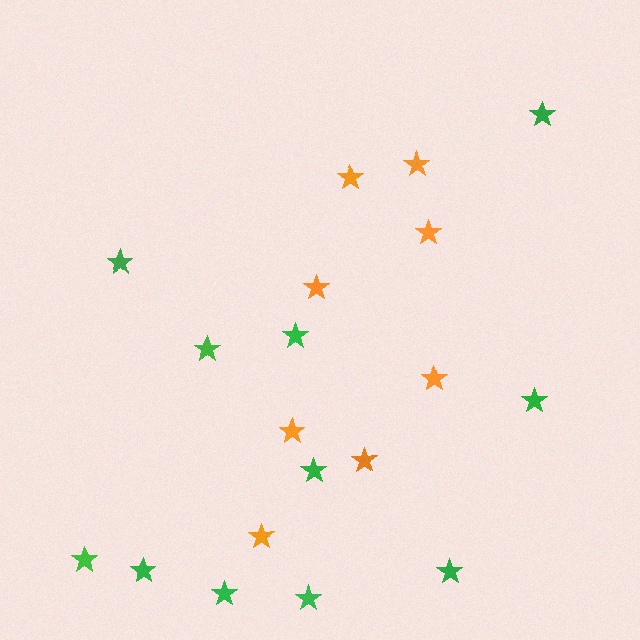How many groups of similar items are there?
There are 2 groups: one group of green stars (11) and one group of orange stars (8).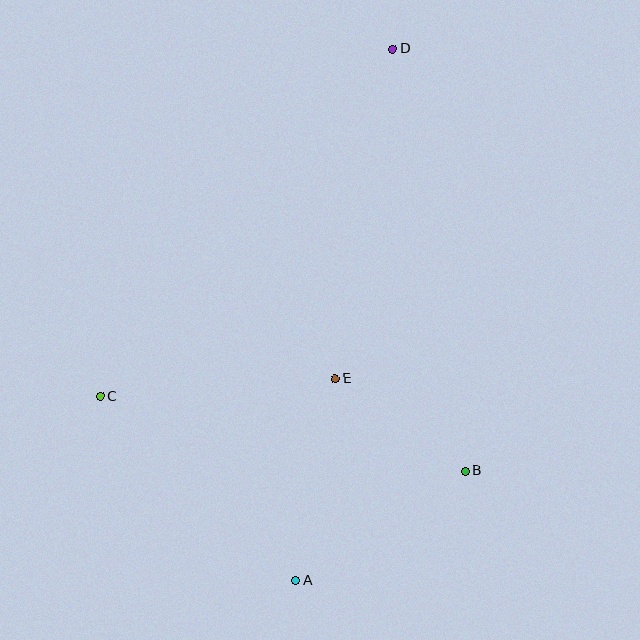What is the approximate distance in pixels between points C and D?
The distance between C and D is approximately 454 pixels.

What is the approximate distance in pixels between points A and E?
The distance between A and E is approximately 206 pixels.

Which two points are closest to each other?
Points B and E are closest to each other.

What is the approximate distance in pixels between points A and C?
The distance between A and C is approximately 269 pixels.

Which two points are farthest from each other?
Points A and D are farthest from each other.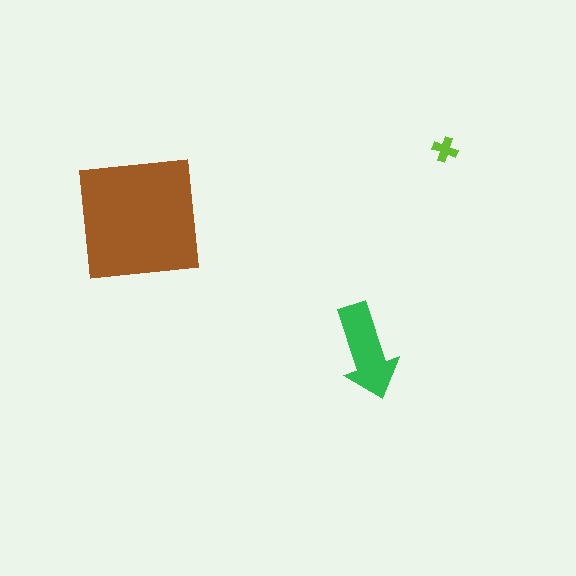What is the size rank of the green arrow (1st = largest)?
2nd.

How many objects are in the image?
There are 3 objects in the image.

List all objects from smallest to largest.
The lime cross, the green arrow, the brown square.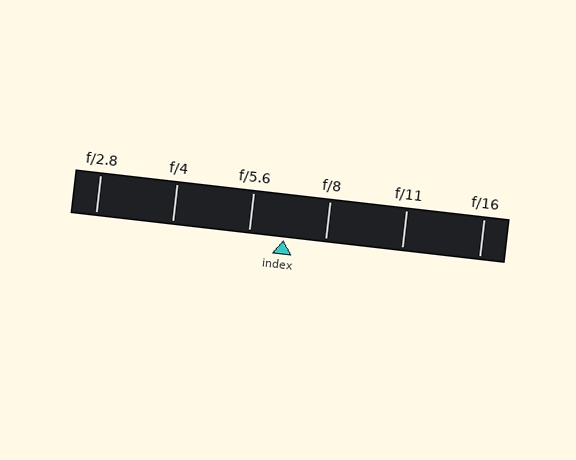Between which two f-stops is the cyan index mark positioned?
The index mark is between f/5.6 and f/8.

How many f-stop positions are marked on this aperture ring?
There are 6 f-stop positions marked.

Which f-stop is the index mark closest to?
The index mark is closest to f/5.6.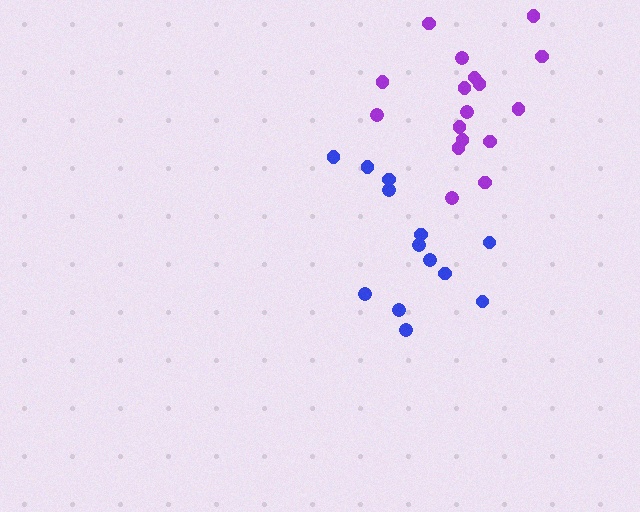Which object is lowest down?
The blue cluster is bottommost.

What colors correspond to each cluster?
The clusters are colored: blue, purple.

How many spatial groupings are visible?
There are 2 spatial groupings.